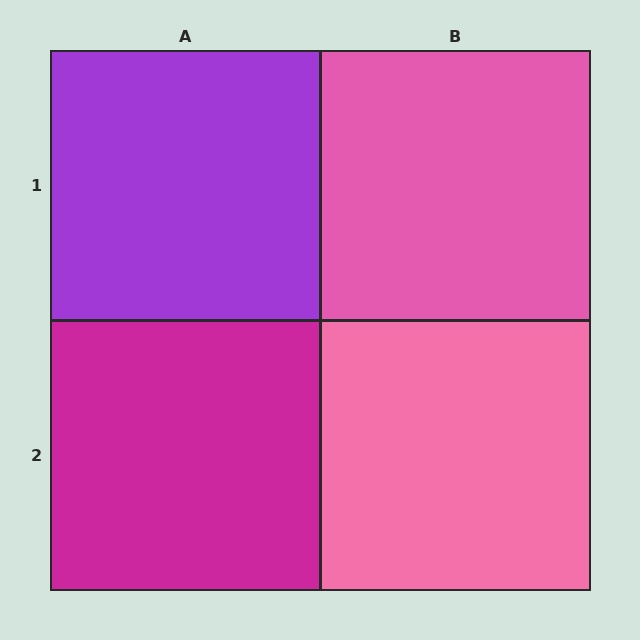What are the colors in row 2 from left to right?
Magenta, pink.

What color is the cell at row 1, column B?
Pink.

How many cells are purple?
1 cell is purple.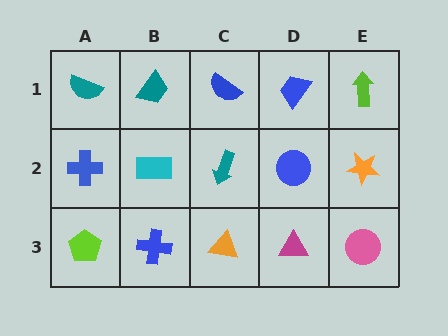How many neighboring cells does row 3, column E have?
2.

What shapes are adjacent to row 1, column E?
An orange star (row 2, column E), a blue trapezoid (row 1, column D).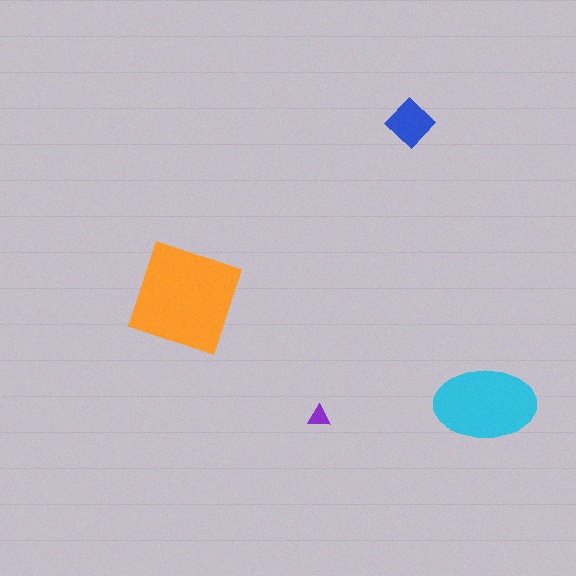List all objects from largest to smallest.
The orange square, the cyan ellipse, the blue diamond, the purple triangle.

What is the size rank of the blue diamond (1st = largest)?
3rd.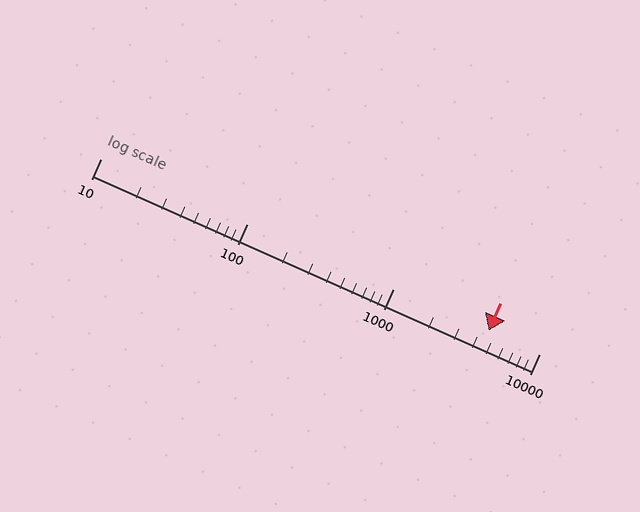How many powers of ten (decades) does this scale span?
The scale spans 3 decades, from 10 to 10000.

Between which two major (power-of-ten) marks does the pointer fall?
The pointer is between 1000 and 10000.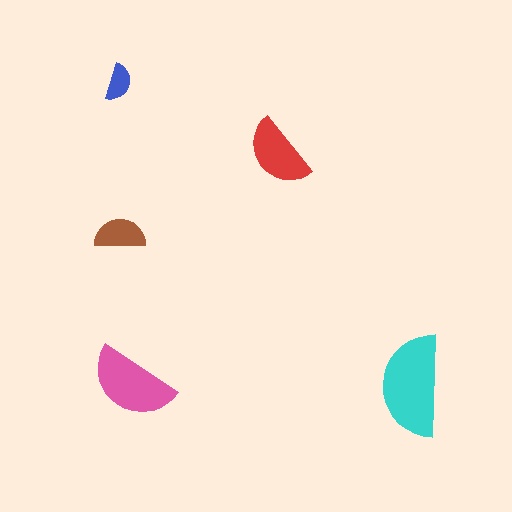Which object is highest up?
The blue semicircle is topmost.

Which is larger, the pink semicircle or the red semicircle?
The pink one.